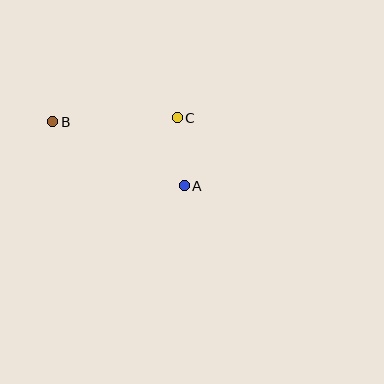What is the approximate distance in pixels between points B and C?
The distance between B and C is approximately 125 pixels.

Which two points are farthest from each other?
Points A and B are farthest from each other.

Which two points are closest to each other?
Points A and C are closest to each other.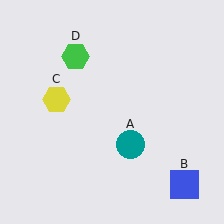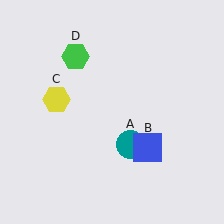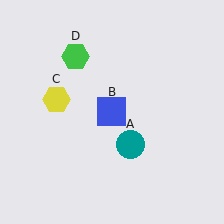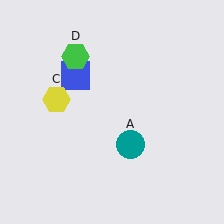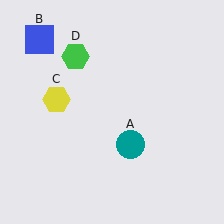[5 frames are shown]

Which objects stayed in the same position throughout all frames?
Teal circle (object A) and yellow hexagon (object C) and green hexagon (object D) remained stationary.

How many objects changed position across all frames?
1 object changed position: blue square (object B).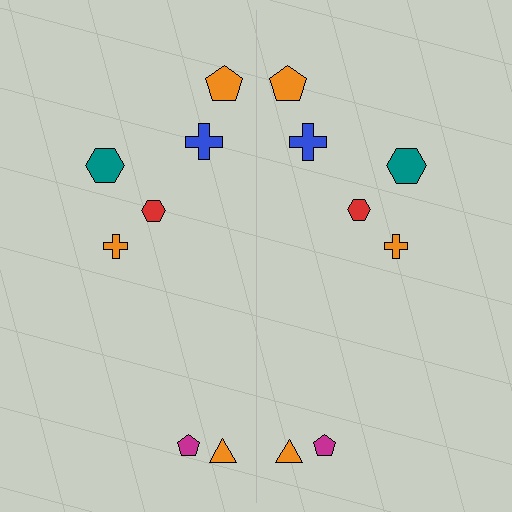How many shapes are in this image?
There are 14 shapes in this image.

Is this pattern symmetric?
Yes, this pattern has bilateral (reflection) symmetry.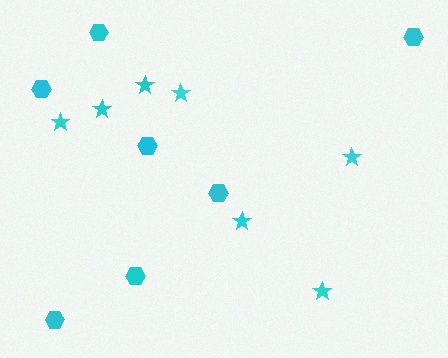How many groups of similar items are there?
There are 2 groups: one group of stars (7) and one group of hexagons (7).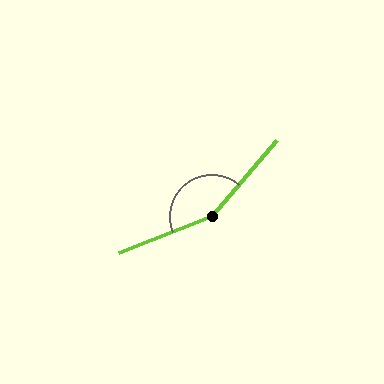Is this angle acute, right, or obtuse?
It is obtuse.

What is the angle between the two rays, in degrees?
Approximately 152 degrees.